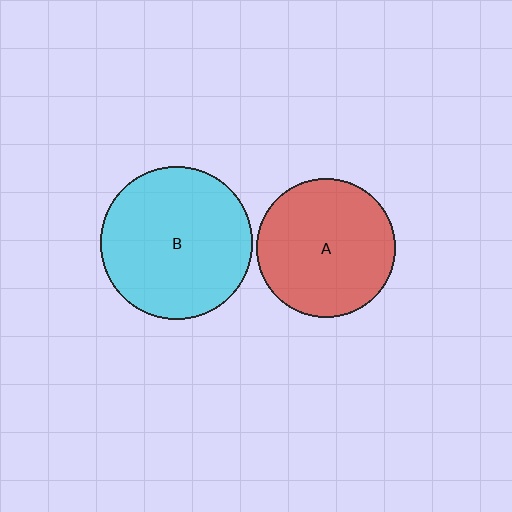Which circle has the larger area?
Circle B (cyan).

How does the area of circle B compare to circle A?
Approximately 1.2 times.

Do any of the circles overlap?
No, none of the circles overlap.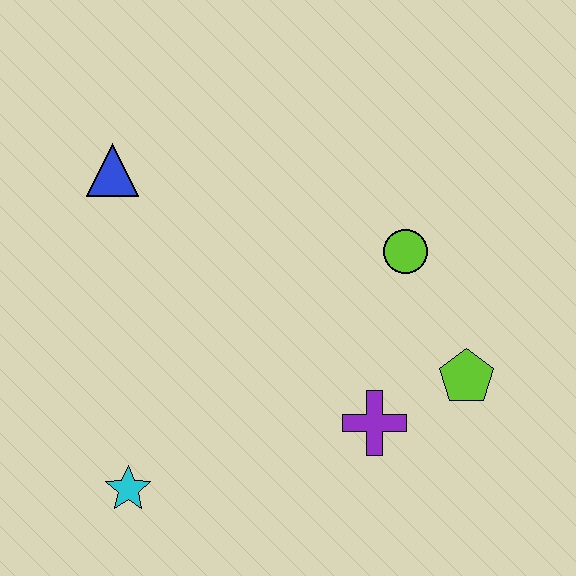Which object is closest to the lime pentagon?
The purple cross is closest to the lime pentagon.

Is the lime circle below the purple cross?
No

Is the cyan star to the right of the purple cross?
No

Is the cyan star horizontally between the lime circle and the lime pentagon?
No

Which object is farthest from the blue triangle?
The lime pentagon is farthest from the blue triangle.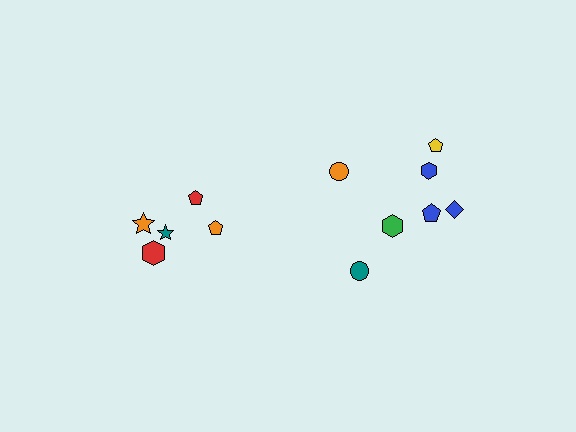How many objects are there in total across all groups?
There are 12 objects.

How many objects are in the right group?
There are 7 objects.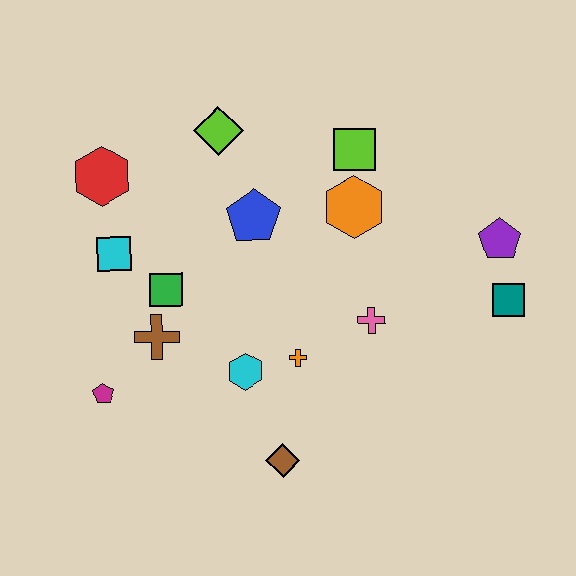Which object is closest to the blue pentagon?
The lime diamond is closest to the blue pentagon.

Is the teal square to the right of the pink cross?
Yes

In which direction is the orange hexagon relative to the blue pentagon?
The orange hexagon is to the right of the blue pentagon.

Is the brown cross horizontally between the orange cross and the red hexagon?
Yes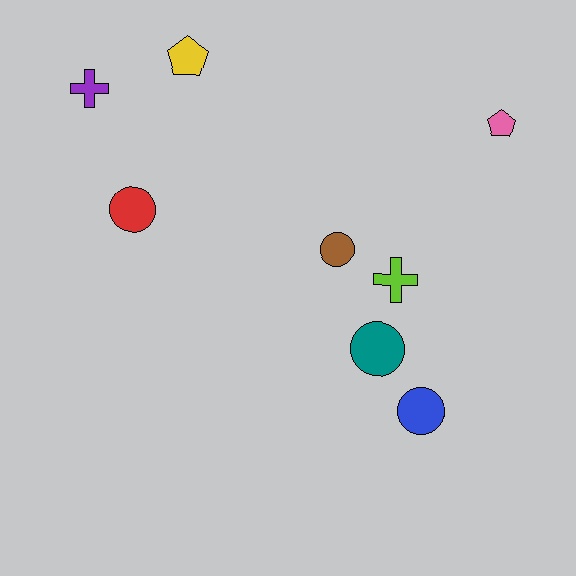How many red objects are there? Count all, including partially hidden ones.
There is 1 red object.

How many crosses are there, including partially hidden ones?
There are 2 crosses.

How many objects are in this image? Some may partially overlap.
There are 8 objects.